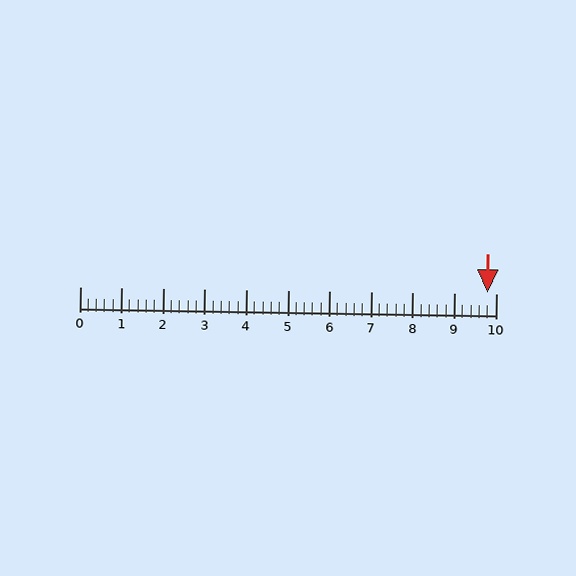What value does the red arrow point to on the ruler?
The red arrow points to approximately 9.8.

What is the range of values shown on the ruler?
The ruler shows values from 0 to 10.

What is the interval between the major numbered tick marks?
The major tick marks are spaced 1 units apart.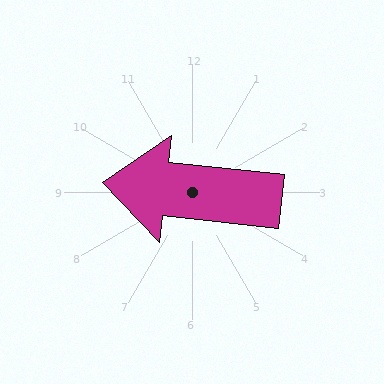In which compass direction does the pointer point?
West.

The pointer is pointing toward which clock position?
Roughly 9 o'clock.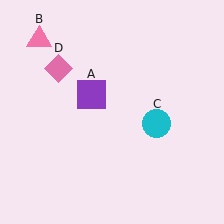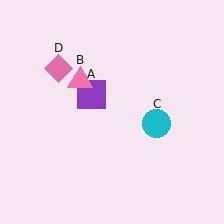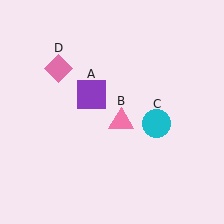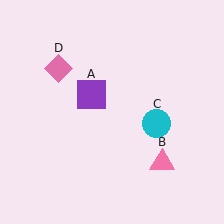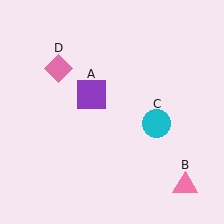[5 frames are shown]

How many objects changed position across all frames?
1 object changed position: pink triangle (object B).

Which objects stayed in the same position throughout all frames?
Purple square (object A) and cyan circle (object C) and pink diamond (object D) remained stationary.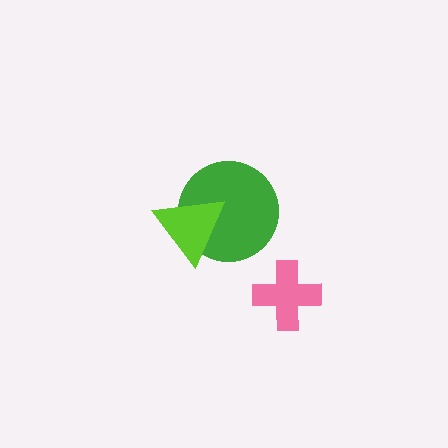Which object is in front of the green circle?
The lime triangle is in front of the green circle.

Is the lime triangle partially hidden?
No, no other shape covers it.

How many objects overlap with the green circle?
1 object overlaps with the green circle.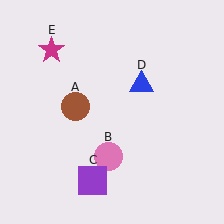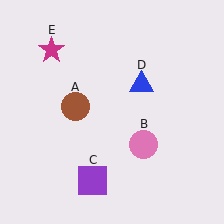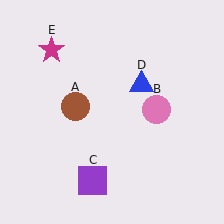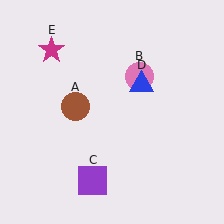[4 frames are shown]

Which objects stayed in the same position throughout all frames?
Brown circle (object A) and purple square (object C) and blue triangle (object D) and magenta star (object E) remained stationary.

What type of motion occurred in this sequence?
The pink circle (object B) rotated counterclockwise around the center of the scene.